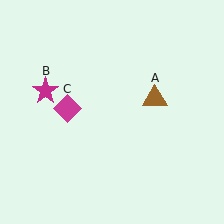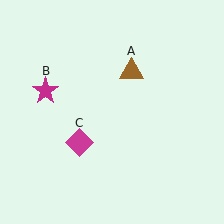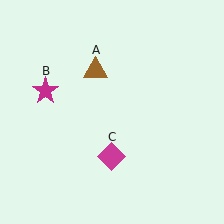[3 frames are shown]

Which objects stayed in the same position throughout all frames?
Magenta star (object B) remained stationary.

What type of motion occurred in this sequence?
The brown triangle (object A), magenta diamond (object C) rotated counterclockwise around the center of the scene.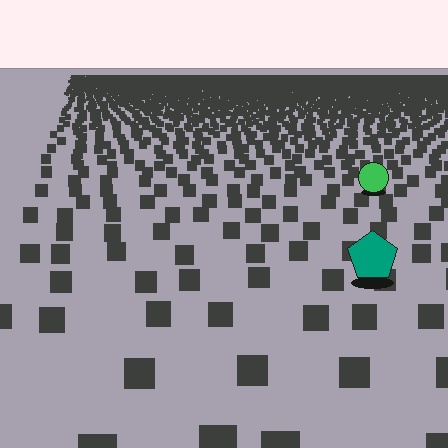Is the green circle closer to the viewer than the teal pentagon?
No. The teal pentagon is closer — you can tell from the texture gradient: the ground texture is coarser near it.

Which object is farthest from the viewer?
The green circle is farthest from the viewer. It appears smaller and the ground texture around it is denser.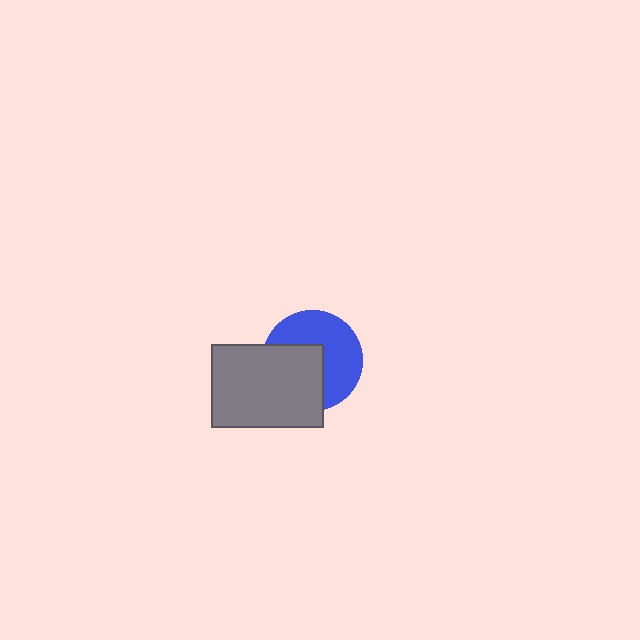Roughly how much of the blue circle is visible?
About half of it is visible (roughly 55%).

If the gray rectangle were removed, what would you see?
You would see the complete blue circle.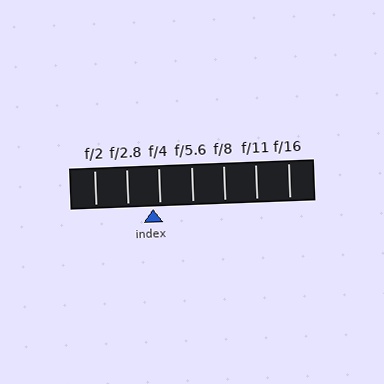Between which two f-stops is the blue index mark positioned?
The index mark is between f/2.8 and f/4.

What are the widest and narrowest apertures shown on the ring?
The widest aperture shown is f/2 and the narrowest is f/16.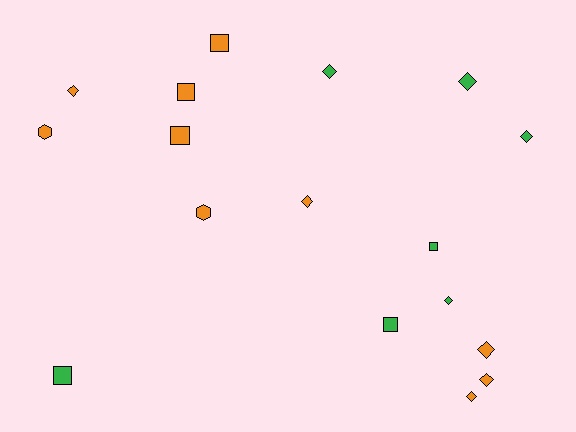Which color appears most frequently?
Orange, with 10 objects.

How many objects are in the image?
There are 17 objects.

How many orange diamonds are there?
There are 5 orange diamonds.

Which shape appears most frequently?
Diamond, with 9 objects.